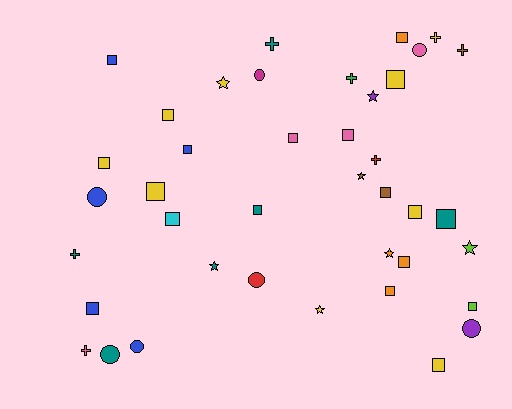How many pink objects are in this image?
There are 4 pink objects.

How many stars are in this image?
There are 7 stars.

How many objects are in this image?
There are 40 objects.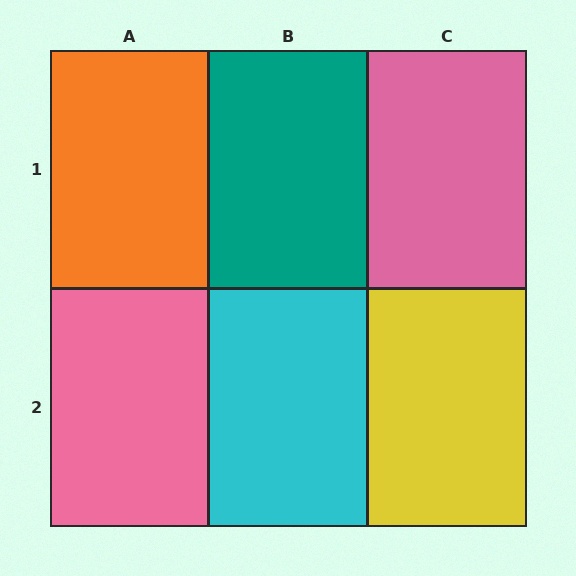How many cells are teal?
1 cell is teal.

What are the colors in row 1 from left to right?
Orange, teal, pink.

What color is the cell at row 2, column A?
Pink.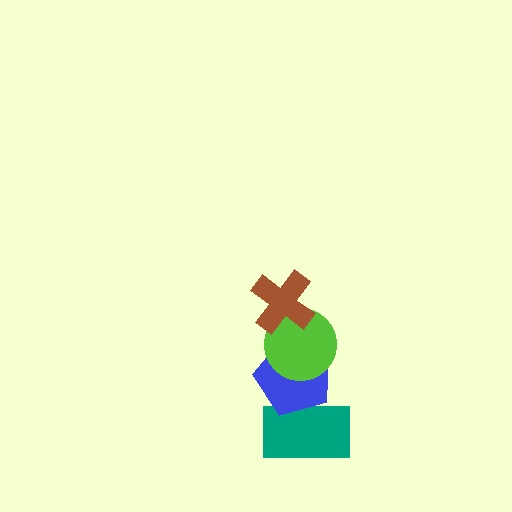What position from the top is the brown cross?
The brown cross is 1st from the top.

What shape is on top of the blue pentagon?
The lime circle is on top of the blue pentagon.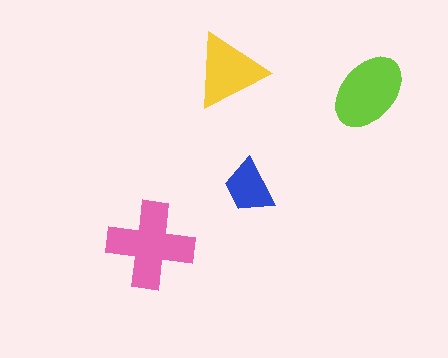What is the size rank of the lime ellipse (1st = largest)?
2nd.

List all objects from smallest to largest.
The blue trapezoid, the yellow triangle, the lime ellipse, the pink cross.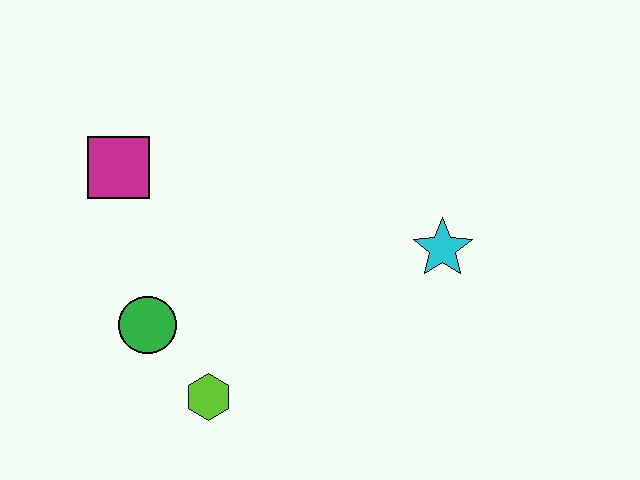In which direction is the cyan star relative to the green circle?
The cyan star is to the right of the green circle.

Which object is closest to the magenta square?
The green circle is closest to the magenta square.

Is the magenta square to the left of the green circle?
Yes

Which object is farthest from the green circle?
The cyan star is farthest from the green circle.